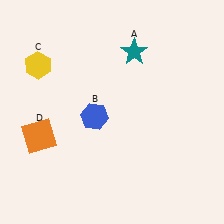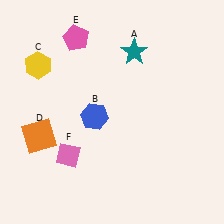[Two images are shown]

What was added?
A pink pentagon (E), a pink diamond (F) were added in Image 2.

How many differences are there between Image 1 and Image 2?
There are 2 differences between the two images.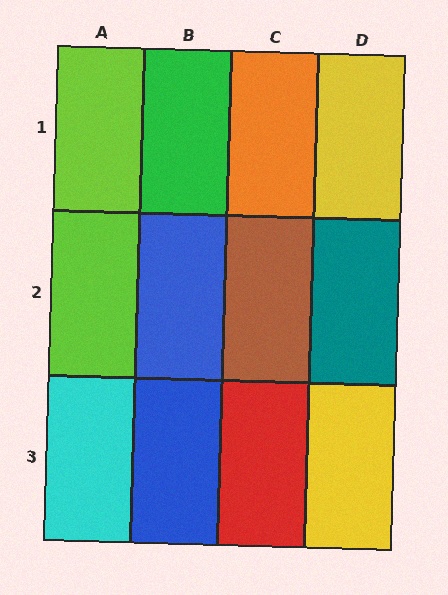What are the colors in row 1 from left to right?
Lime, green, orange, yellow.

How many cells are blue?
2 cells are blue.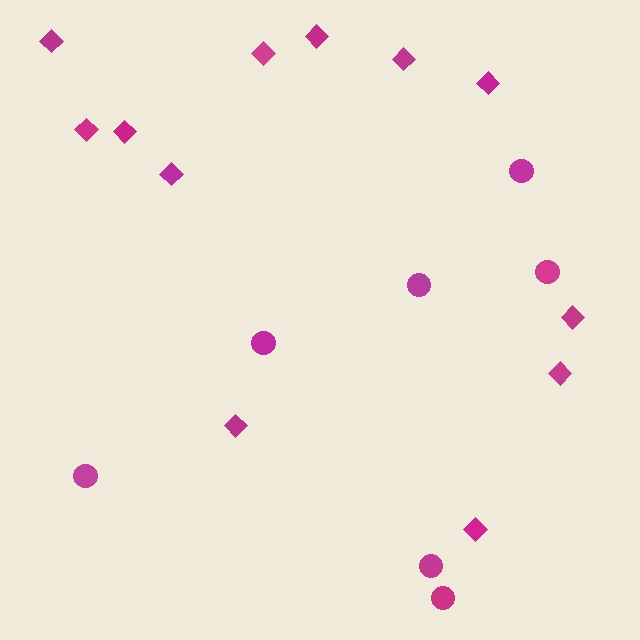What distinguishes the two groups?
There are 2 groups: one group of circles (7) and one group of diamonds (12).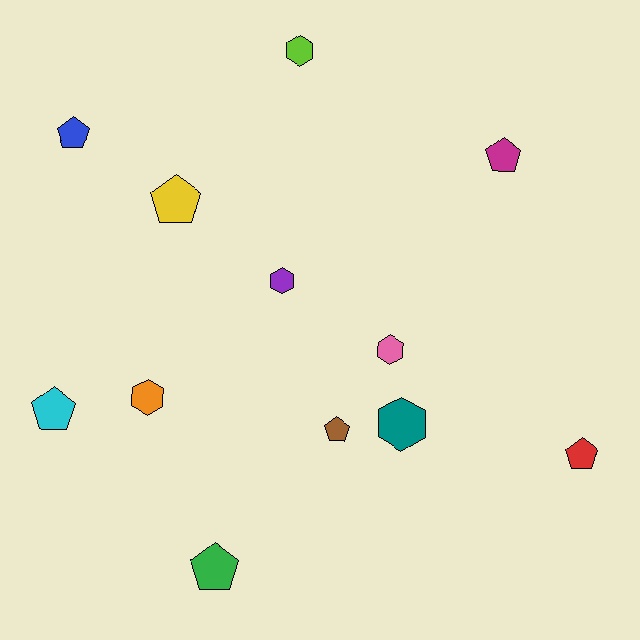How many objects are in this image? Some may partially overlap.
There are 12 objects.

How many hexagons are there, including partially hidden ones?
There are 5 hexagons.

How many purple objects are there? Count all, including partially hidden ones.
There is 1 purple object.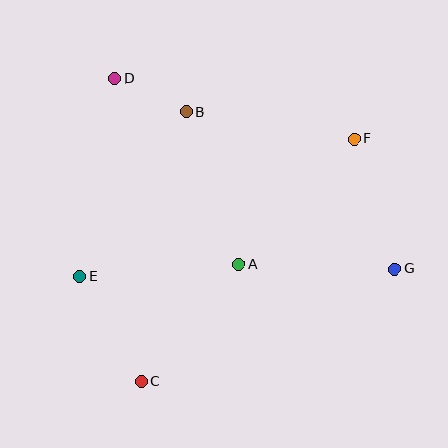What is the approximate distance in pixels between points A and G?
The distance between A and G is approximately 156 pixels.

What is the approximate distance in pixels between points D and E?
The distance between D and E is approximately 201 pixels.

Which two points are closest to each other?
Points B and D are closest to each other.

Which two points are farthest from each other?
Points D and G are farthest from each other.